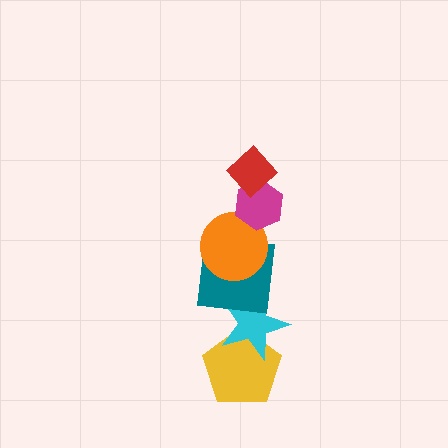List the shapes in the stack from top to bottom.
From top to bottom: the red diamond, the magenta hexagon, the orange circle, the teal square, the cyan star, the yellow pentagon.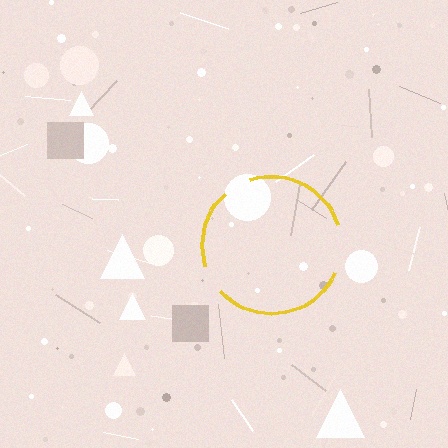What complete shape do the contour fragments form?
The contour fragments form a circle.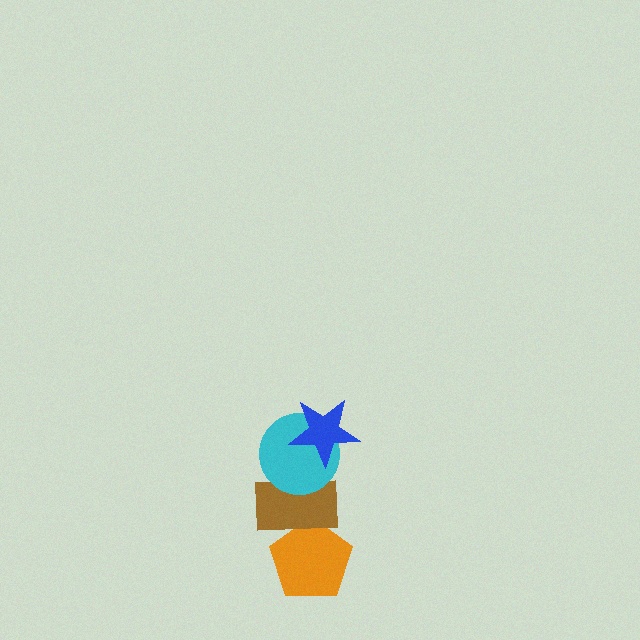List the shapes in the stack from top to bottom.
From top to bottom: the blue star, the cyan circle, the brown rectangle, the orange pentagon.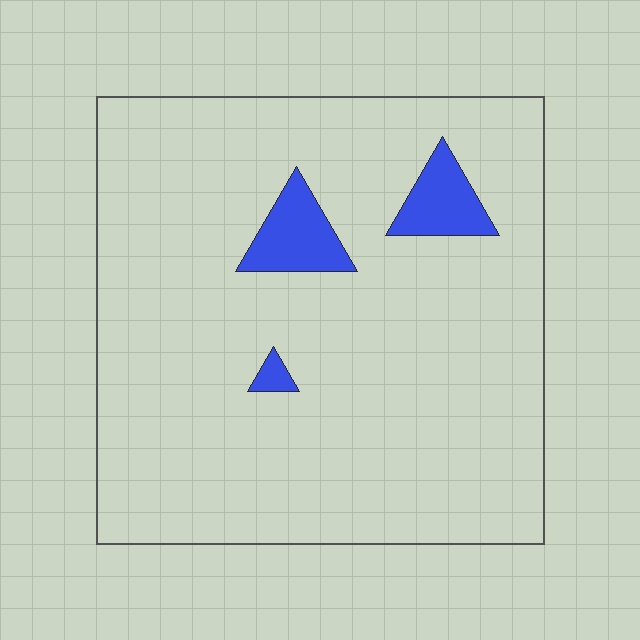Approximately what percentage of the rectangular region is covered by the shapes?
Approximately 5%.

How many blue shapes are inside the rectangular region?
3.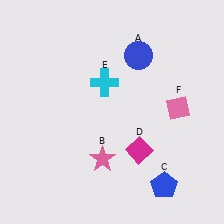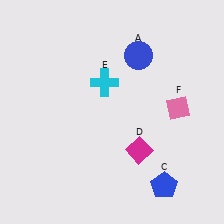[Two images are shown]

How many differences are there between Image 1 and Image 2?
There is 1 difference between the two images.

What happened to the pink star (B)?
The pink star (B) was removed in Image 2. It was in the bottom-left area of Image 1.